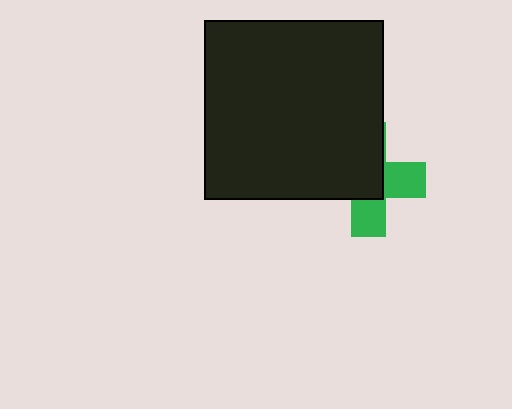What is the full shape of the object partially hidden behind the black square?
The partially hidden object is a green cross.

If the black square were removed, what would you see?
You would see the complete green cross.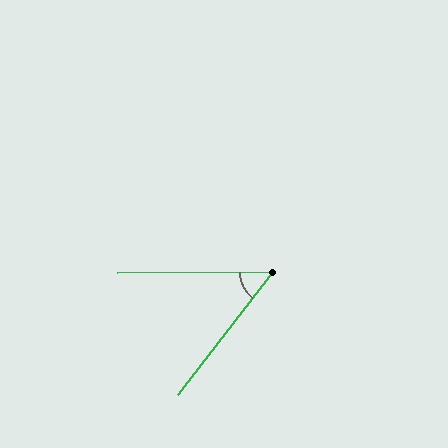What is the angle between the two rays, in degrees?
Approximately 52 degrees.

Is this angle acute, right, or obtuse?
It is acute.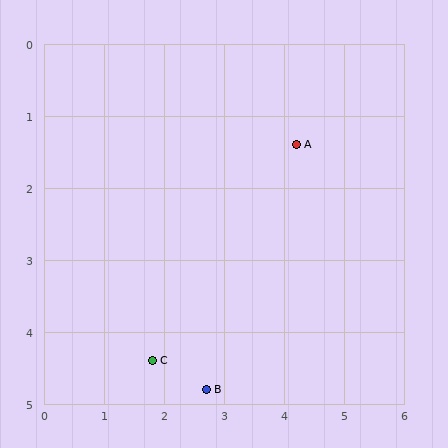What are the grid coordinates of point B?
Point B is at approximately (2.7, 4.8).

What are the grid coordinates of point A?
Point A is at approximately (4.2, 1.4).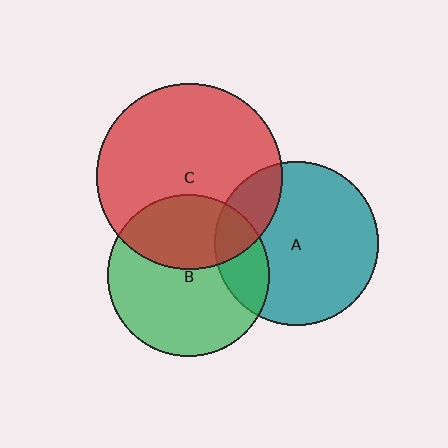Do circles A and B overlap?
Yes.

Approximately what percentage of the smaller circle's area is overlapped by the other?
Approximately 20%.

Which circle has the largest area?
Circle C (red).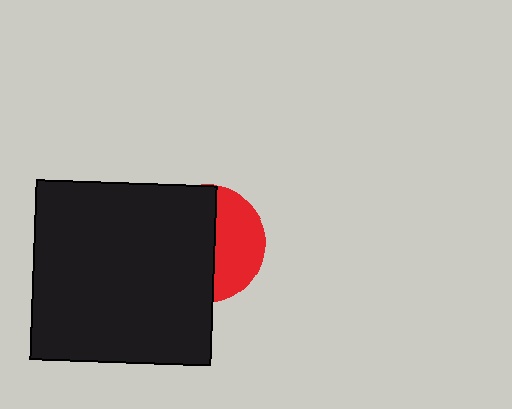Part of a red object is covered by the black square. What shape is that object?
It is a circle.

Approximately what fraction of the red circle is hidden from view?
Roughly 60% of the red circle is hidden behind the black square.